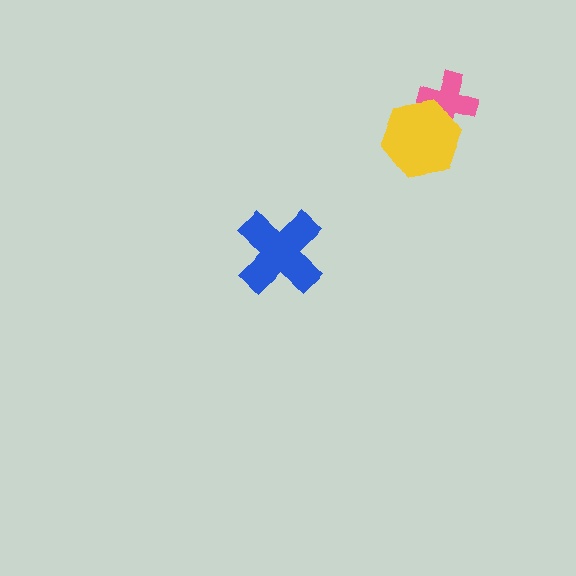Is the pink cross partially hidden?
Yes, it is partially covered by another shape.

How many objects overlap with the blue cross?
0 objects overlap with the blue cross.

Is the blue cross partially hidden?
No, no other shape covers it.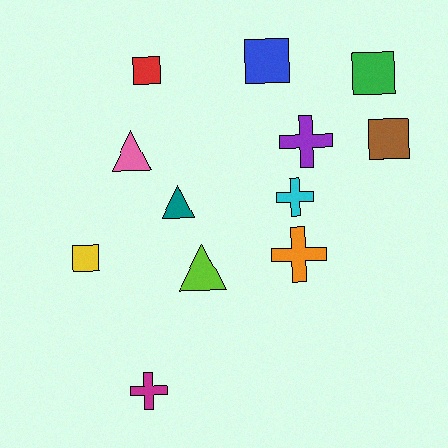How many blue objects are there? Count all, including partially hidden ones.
There is 1 blue object.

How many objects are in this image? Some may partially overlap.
There are 12 objects.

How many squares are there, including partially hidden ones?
There are 5 squares.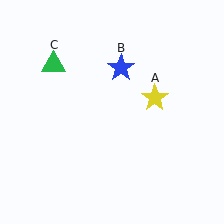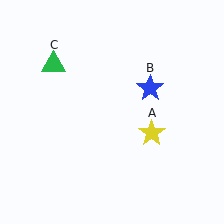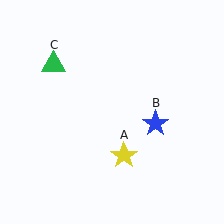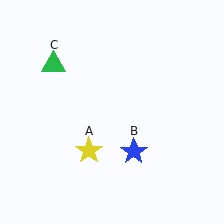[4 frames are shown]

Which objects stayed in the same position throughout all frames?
Green triangle (object C) remained stationary.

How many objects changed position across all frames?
2 objects changed position: yellow star (object A), blue star (object B).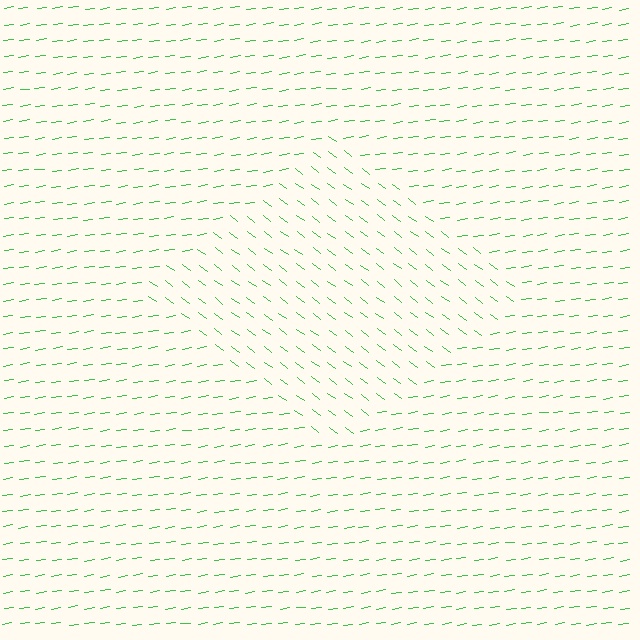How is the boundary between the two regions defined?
The boundary is defined purely by a change in line orientation (approximately 45 degrees difference). All lines are the same color and thickness.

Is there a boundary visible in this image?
Yes, there is a texture boundary formed by a change in line orientation.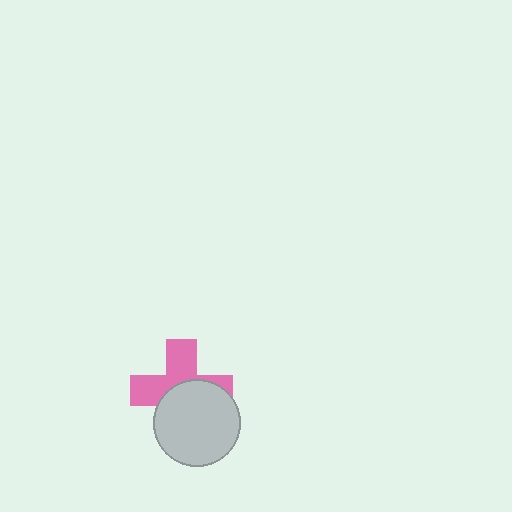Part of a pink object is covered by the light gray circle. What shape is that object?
It is a cross.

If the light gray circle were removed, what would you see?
You would see the complete pink cross.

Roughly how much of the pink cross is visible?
About half of it is visible (roughly 51%).